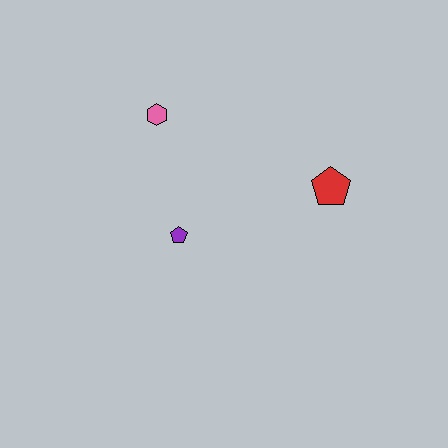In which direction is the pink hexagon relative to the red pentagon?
The pink hexagon is to the left of the red pentagon.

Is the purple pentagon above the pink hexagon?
No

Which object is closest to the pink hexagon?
The purple pentagon is closest to the pink hexagon.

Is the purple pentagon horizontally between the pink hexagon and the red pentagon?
Yes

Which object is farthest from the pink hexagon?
The red pentagon is farthest from the pink hexagon.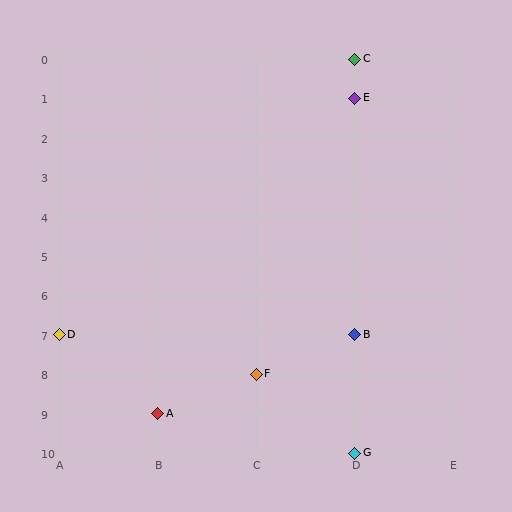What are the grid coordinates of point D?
Point D is at grid coordinates (A, 7).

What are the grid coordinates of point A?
Point A is at grid coordinates (B, 9).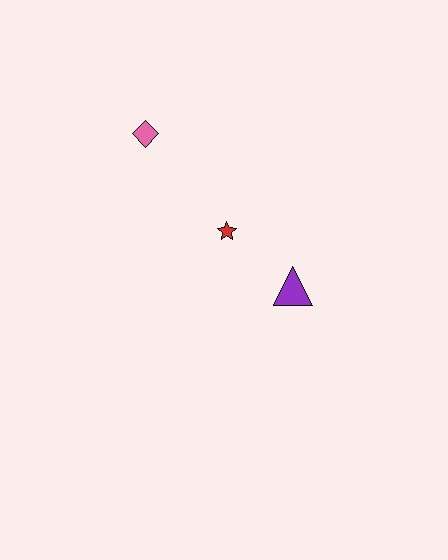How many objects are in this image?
There are 3 objects.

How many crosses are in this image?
There are no crosses.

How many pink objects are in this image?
There is 1 pink object.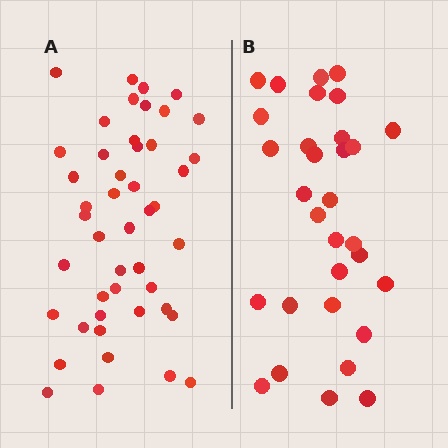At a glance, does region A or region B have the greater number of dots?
Region A (the left region) has more dots.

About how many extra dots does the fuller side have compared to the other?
Region A has approximately 15 more dots than region B.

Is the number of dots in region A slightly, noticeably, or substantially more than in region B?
Region A has substantially more. The ratio is roughly 1.5 to 1.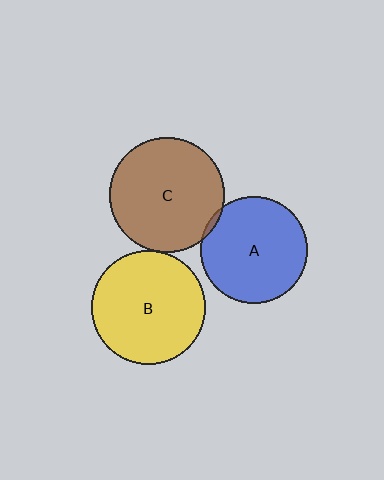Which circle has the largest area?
Circle C (brown).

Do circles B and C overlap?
Yes.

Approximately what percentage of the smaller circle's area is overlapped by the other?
Approximately 5%.